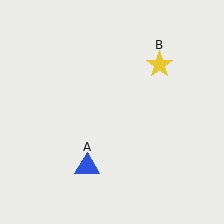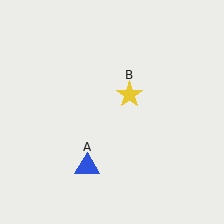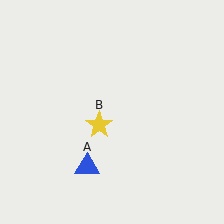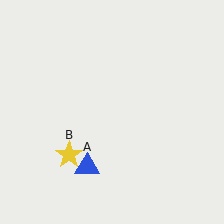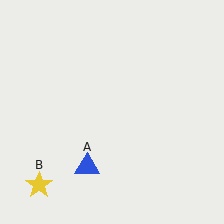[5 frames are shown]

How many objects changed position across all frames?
1 object changed position: yellow star (object B).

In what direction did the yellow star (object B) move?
The yellow star (object B) moved down and to the left.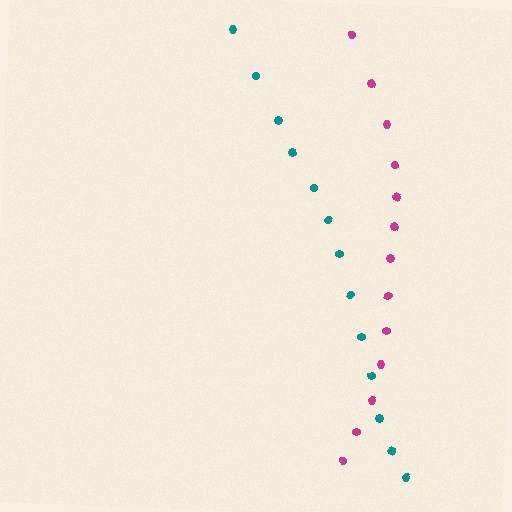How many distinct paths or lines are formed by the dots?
There are 2 distinct paths.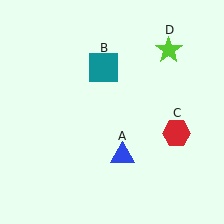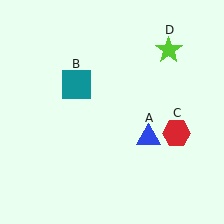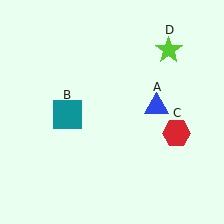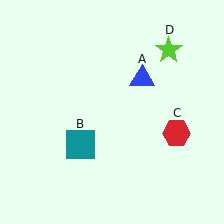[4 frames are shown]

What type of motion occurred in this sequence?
The blue triangle (object A), teal square (object B) rotated counterclockwise around the center of the scene.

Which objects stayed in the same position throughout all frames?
Red hexagon (object C) and lime star (object D) remained stationary.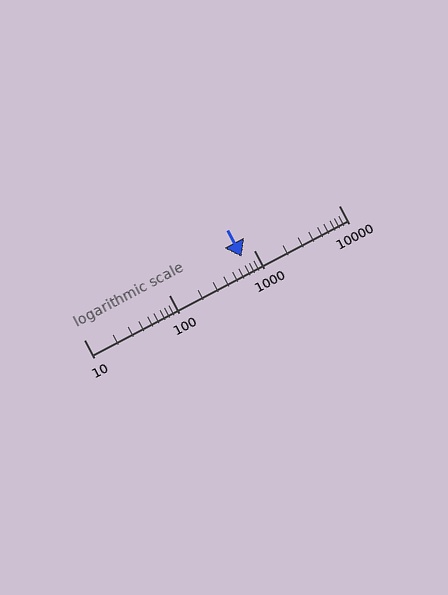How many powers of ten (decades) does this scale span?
The scale spans 3 decades, from 10 to 10000.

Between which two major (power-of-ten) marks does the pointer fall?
The pointer is between 100 and 1000.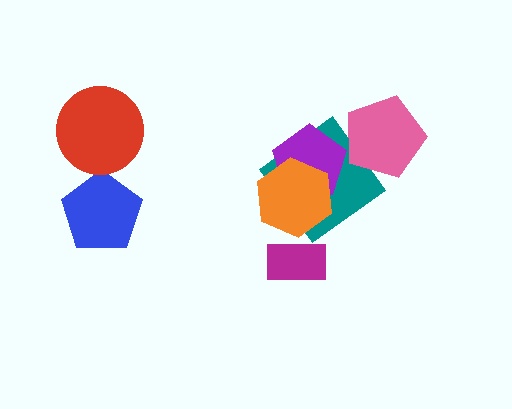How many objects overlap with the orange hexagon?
2 objects overlap with the orange hexagon.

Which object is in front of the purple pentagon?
The orange hexagon is in front of the purple pentagon.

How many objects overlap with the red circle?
0 objects overlap with the red circle.